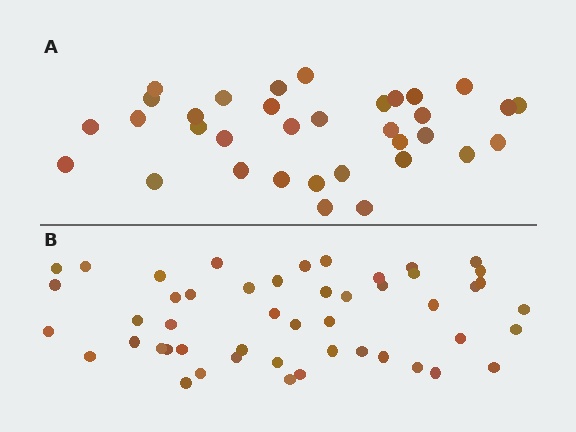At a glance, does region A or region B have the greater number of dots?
Region B (the bottom region) has more dots.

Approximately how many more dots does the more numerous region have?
Region B has approximately 15 more dots than region A.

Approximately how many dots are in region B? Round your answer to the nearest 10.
About 50 dots. (The exact count is 49, which rounds to 50.)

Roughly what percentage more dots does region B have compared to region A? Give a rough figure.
About 45% more.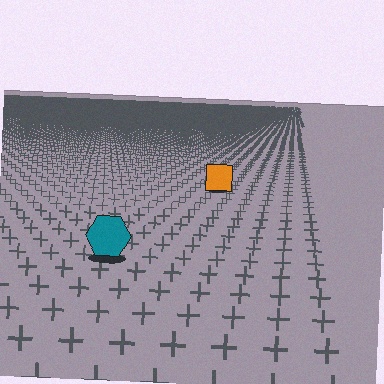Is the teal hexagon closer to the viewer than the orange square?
Yes. The teal hexagon is closer — you can tell from the texture gradient: the ground texture is coarser near it.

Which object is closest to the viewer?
The teal hexagon is closest. The texture marks near it are larger and more spread out.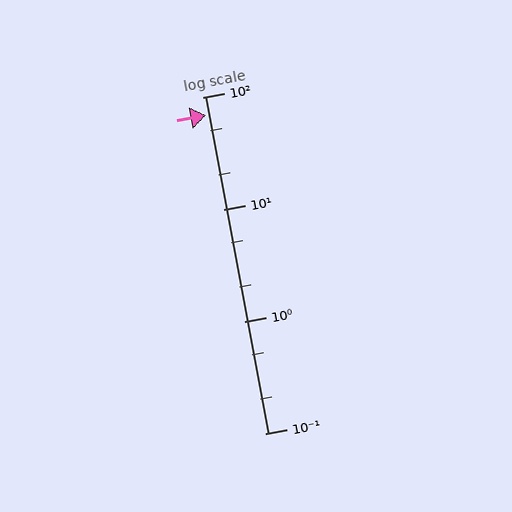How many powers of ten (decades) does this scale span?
The scale spans 3 decades, from 0.1 to 100.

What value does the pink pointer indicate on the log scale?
The pointer indicates approximately 69.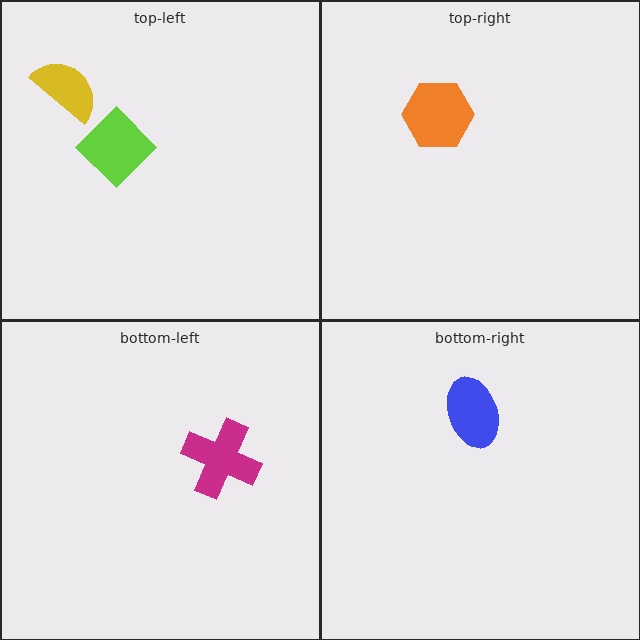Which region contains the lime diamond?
The top-left region.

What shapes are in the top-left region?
The yellow semicircle, the lime diamond.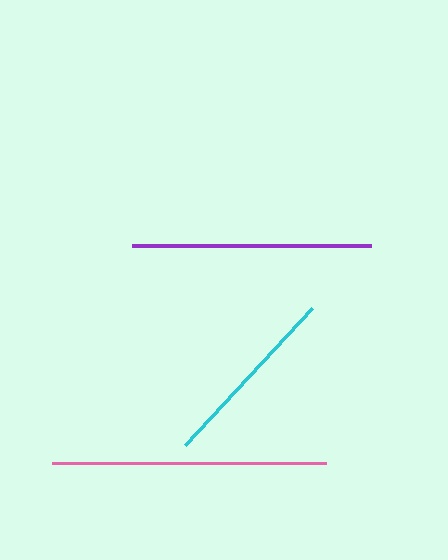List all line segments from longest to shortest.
From longest to shortest: pink, purple, cyan.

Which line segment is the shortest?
The cyan line is the shortest at approximately 187 pixels.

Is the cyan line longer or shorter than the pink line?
The pink line is longer than the cyan line.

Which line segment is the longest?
The pink line is the longest at approximately 275 pixels.